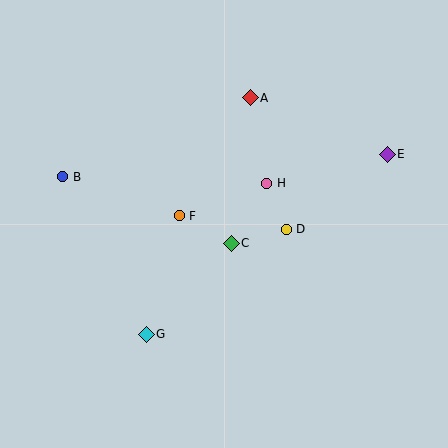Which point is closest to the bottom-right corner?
Point D is closest to the bottom-right corner.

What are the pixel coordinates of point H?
Point H is at (267, 183).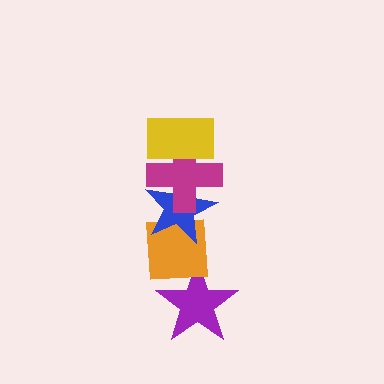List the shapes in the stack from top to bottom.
From top to bottom: the yellow rectangle, the magenta cross, the blue star, the orange square, the purple star.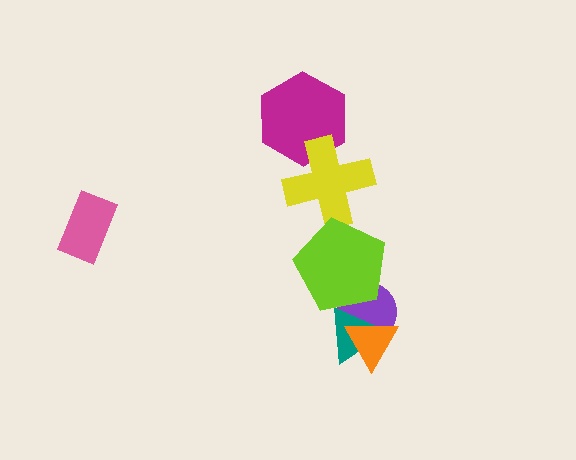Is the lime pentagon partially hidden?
No, no other shape covers it.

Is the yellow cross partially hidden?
Yes, it is partially covered by another shape.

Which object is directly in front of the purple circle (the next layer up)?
The teal triangle is directly in front of the purple circle.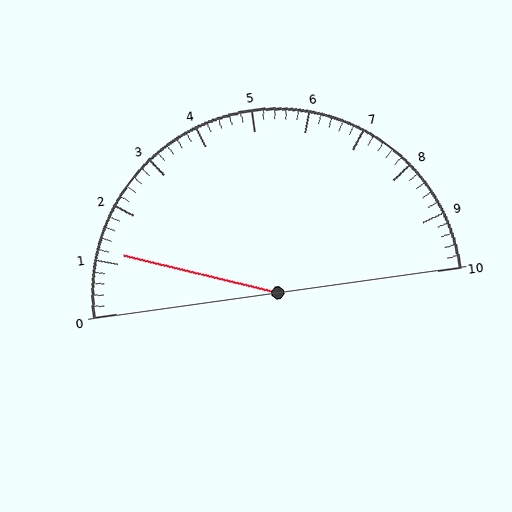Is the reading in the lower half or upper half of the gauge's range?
The reading is in the lower half of the range (0 to 10).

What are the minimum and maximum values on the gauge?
The gauge ranges from 0 to 10.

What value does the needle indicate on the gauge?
The needle indicates approximately 1.2.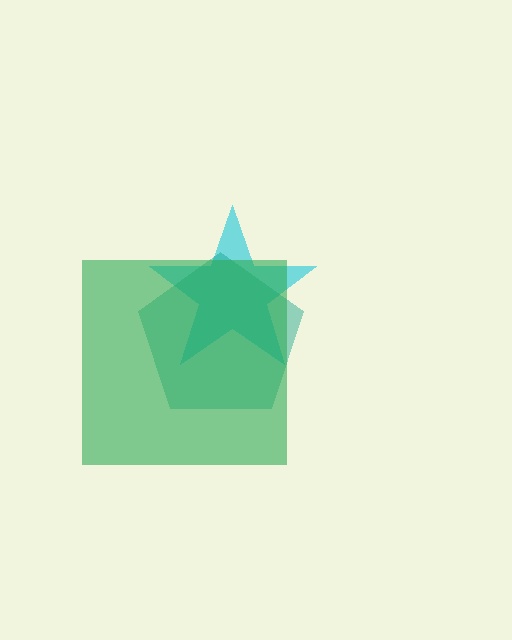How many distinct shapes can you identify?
There are 3 distinct shapes: a cyan star, a teal pentagon, a green square.